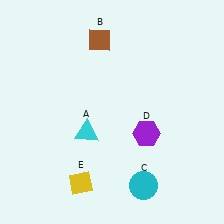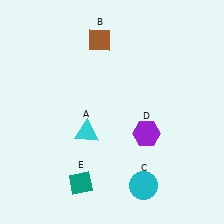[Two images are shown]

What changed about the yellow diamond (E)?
In Image 1, E is yellow. In Image 2, it changed to teal.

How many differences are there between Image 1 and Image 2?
There is 1 difference between the two images.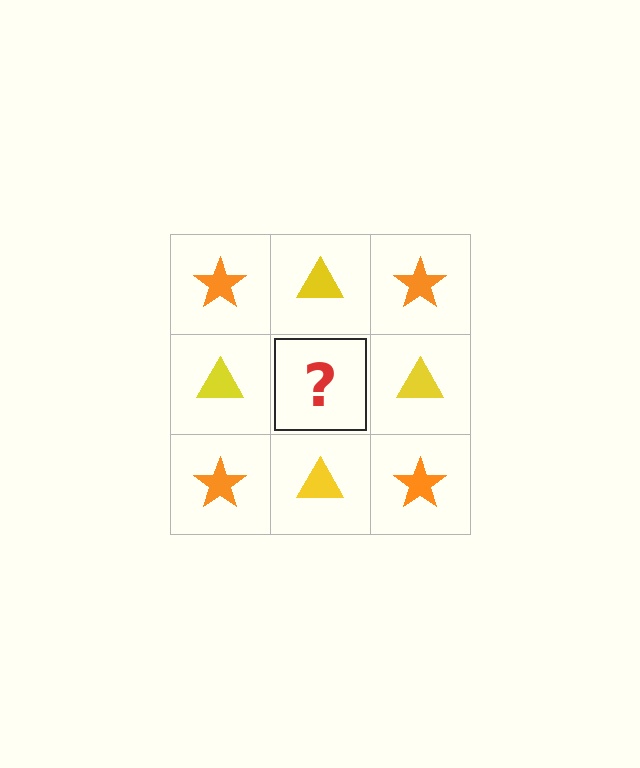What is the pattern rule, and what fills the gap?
The rule is that it alternates orange star and yellow triangle in a checkerboard pattern. The gap should be filled with an orange star.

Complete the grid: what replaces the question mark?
The question mark should be replaced with an orange star.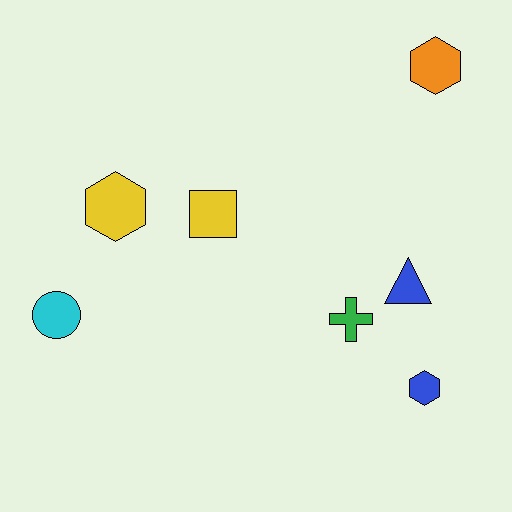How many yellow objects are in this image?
There are 2 yellow objects.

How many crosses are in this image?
There is 1 cross.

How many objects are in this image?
There are 7 objects.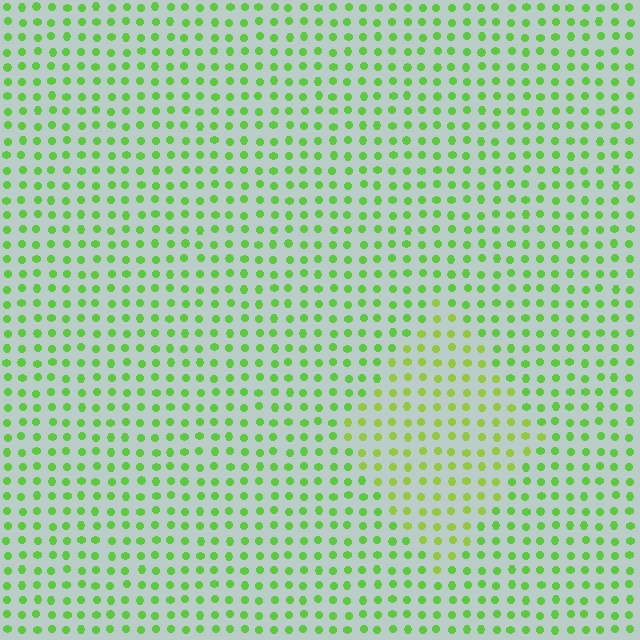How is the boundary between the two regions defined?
The boundary is defined purely by a slight shift in hue (about 24 degrees). Spacing, size, and orientation are identical on both sides.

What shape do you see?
I see a diamond.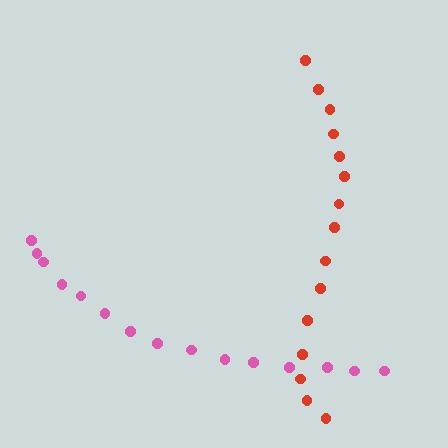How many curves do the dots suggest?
There are 2 distinct paths.